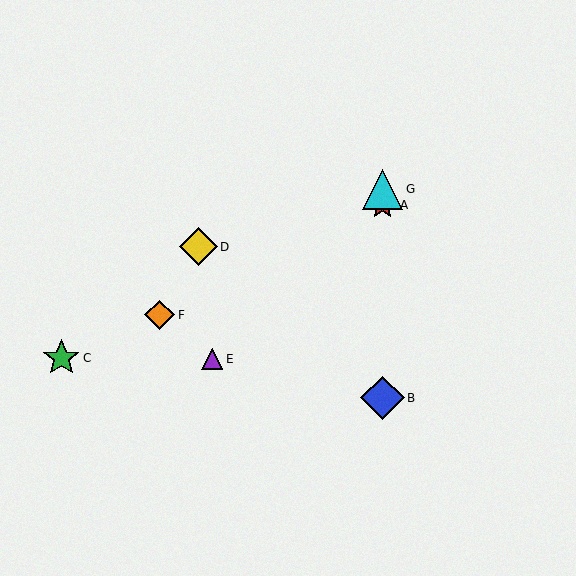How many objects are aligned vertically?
3 objects (A, B, G) are aligned vertically.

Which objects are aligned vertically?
Objects A, B, G are aligned vertically.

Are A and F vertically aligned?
No, A is at x≈383 and F is at x≈160.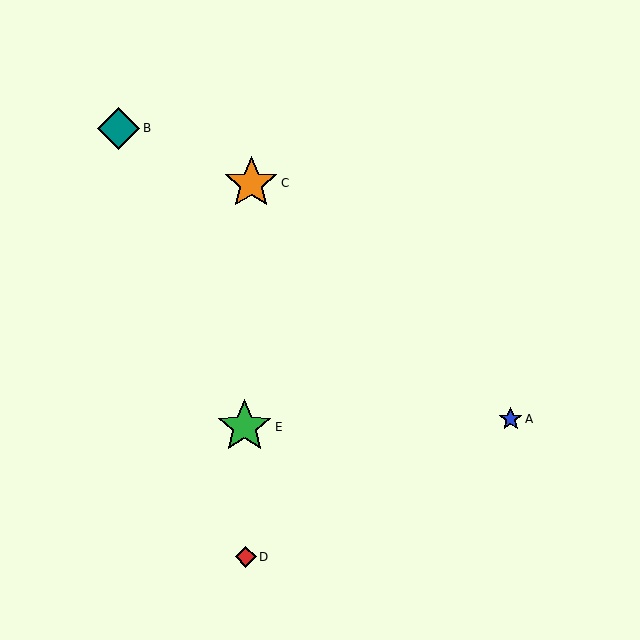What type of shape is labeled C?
Shape C is an orange star.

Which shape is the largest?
The green star (labeled E) is the largest.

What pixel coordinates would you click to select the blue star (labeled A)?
Click at (511, 419) to select the blue star A.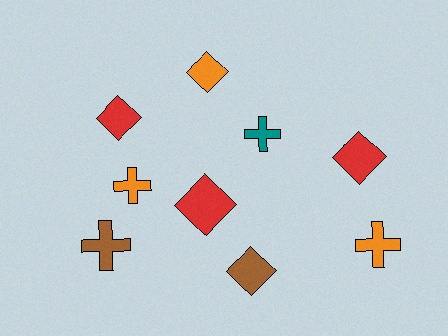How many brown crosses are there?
There is 1 brown cross.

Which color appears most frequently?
Orange, with 3 objects.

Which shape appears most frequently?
Diamond, with 5 objects.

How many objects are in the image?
There are 9 objects.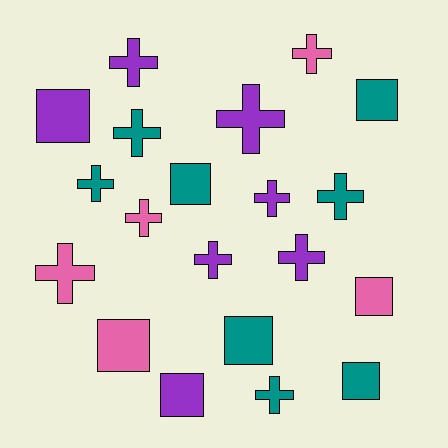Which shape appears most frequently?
Cross, with 12 objects.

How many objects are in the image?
There are 20 objects.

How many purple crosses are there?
There are 5 purple crosses.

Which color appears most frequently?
Teal, with 8 objects.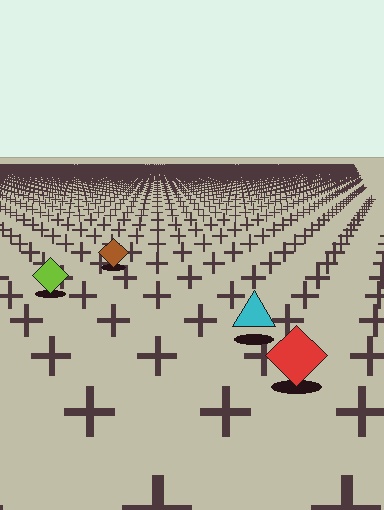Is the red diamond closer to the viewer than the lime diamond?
Yes. The red diamond is closer — you can tell from the texture gradient: the ground texture is coarser near it.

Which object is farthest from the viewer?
The brown diamond is farthest from the viewer. It appears smaller and the ground texture around it is denser.